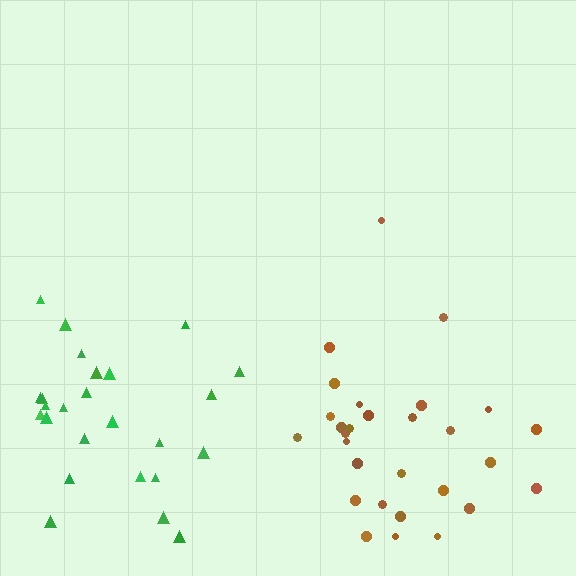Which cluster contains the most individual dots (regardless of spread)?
Brown (29).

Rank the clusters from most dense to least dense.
green, brown.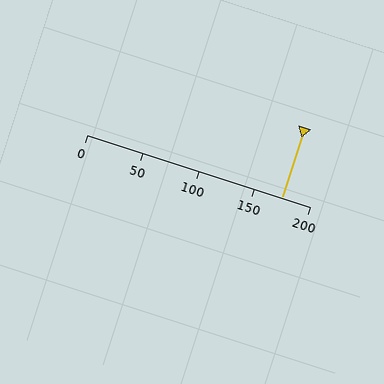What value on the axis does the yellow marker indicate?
The marker indicates approximately 175.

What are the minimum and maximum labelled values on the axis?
The axis runs from 0 to 200.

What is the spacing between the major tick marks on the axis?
The major ticks are spaced 50 apart.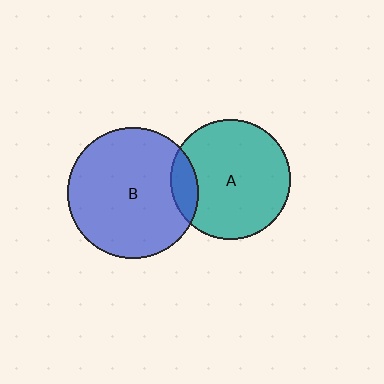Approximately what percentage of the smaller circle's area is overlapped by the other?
Approximately 15%.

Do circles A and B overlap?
Yes.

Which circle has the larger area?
Circle B (blue).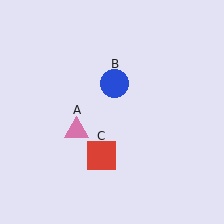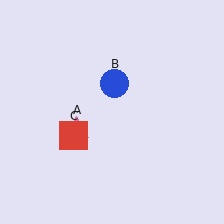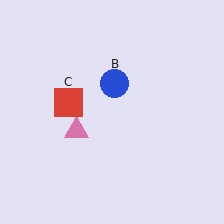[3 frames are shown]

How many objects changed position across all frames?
1 object changed position: red square (object C).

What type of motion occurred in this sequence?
The red square (object C) rotated clockwise around the center of the scene.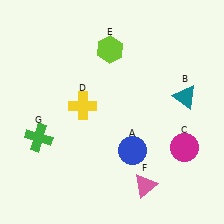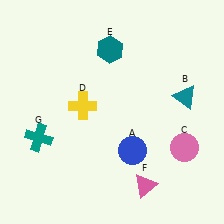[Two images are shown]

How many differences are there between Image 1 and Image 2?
There are 3 differences between the two images.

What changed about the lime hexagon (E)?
In Image 1, E is lime. In Image 2, it changed to teal.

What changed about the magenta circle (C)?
In Image 1, C is magenta. In Image 2, it changed to pink.